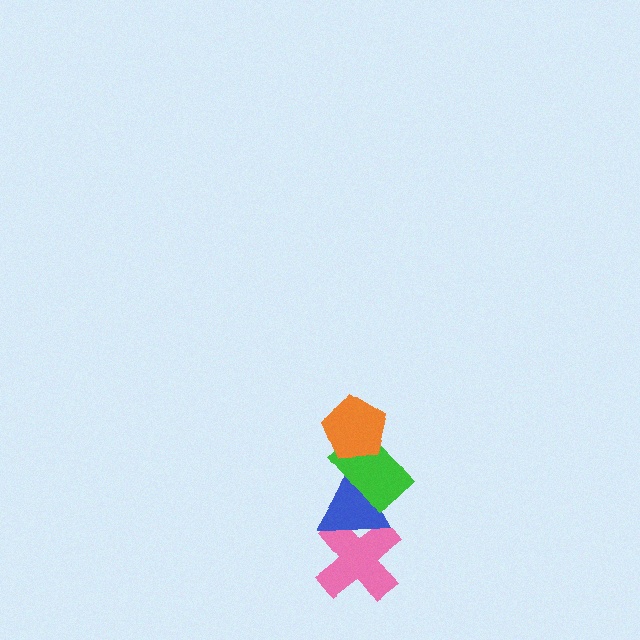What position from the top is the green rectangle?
The green rectangle is 2nd from the top.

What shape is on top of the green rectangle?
The orange pentagon is on top of the green rectangle.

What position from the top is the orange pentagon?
The orange pentagon is 1st from the top.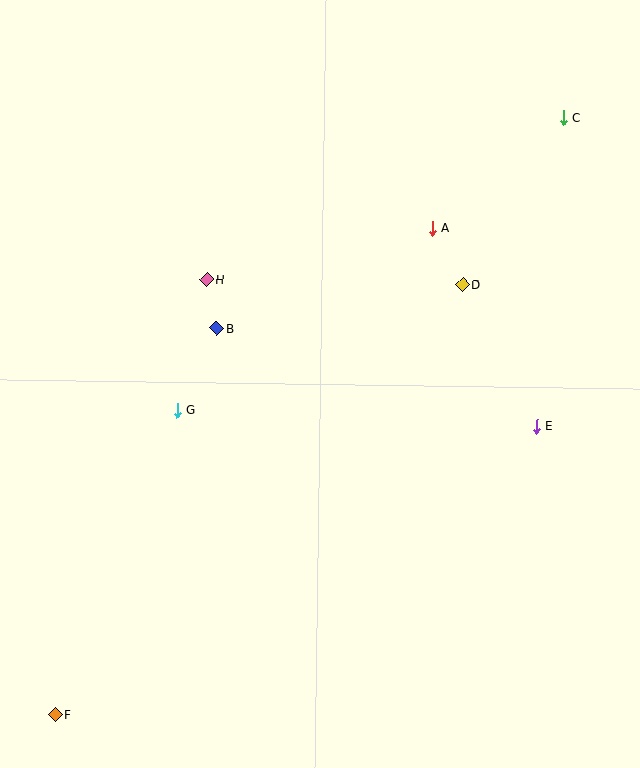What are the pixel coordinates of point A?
Point A is at (432, 228).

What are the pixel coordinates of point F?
Point F is at (55, 715).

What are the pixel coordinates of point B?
Point B is at (217, 328).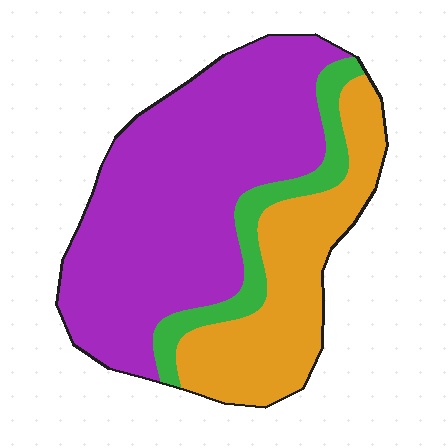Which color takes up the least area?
Green, at roughly 10%.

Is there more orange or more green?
Orange.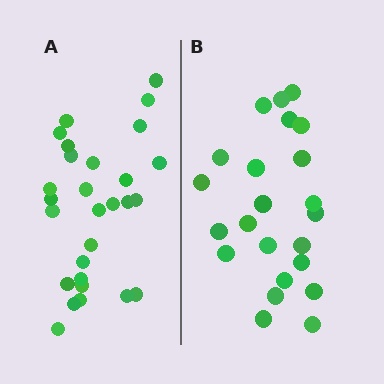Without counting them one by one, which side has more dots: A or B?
Region A (the left region) has more dots.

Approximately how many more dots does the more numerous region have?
Region A has about 5 more dots than region B.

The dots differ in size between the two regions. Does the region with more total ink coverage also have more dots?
No. Region B has more total ink coverage because its dots are larger, but region A actually contains more individual dots. Total area can be misleading — the number of items is what matters here.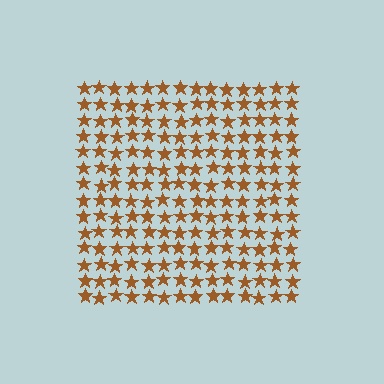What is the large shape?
The large shape is a square.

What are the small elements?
The small elements are stars.